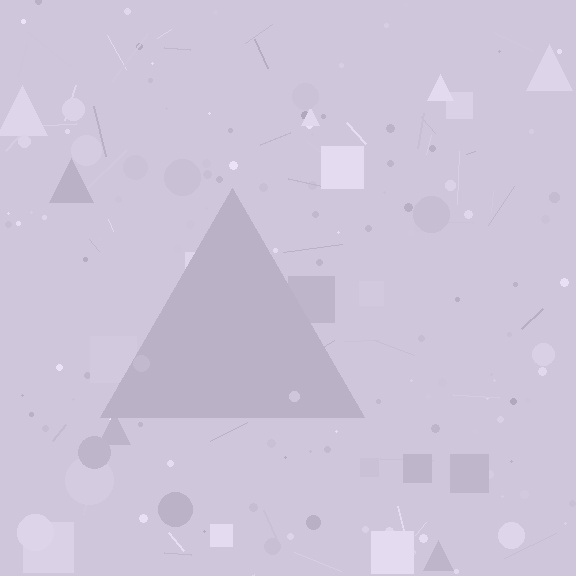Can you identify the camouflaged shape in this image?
The camouflaged shape is a triangle.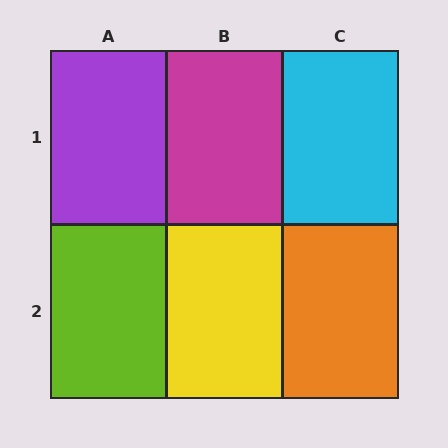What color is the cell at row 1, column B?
Magenta.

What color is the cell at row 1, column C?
Cyan.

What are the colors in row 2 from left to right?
Lime, yellow, orange.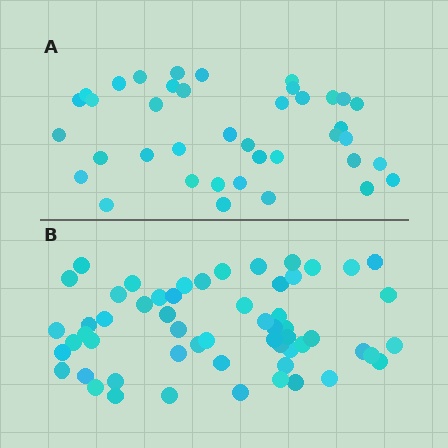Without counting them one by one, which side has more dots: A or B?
Region B (the bottom region) has more dots.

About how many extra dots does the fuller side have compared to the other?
Region B has approximately 20 more dots than region A.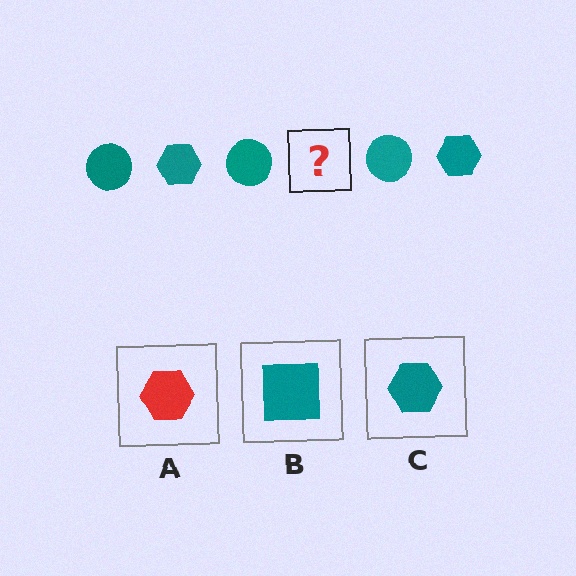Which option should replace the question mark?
Option C.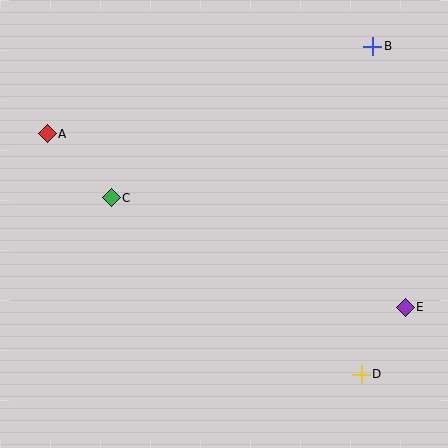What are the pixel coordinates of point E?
Point E is at (405, 307).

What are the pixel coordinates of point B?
Point B is at (373, 46).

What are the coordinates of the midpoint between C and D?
The midpoint between C and D is at (236, 286).